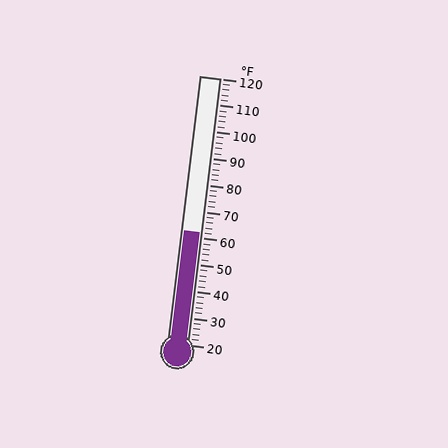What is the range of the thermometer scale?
The thermometer scale ranges from 20°F to 120°F.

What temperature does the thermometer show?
The thermometer shows approximately 62°F.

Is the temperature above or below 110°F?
The temperature is below 110°F.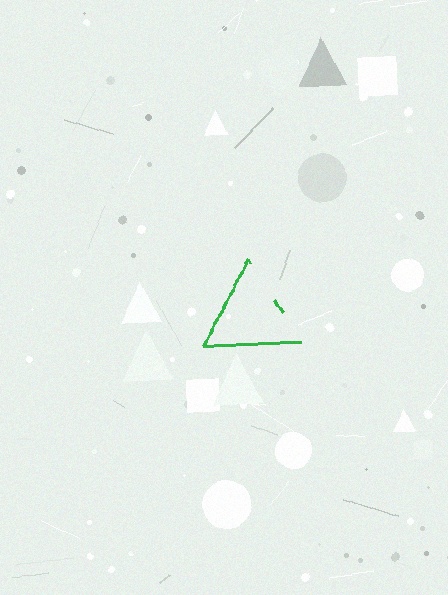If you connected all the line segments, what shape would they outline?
They would outline a triangle.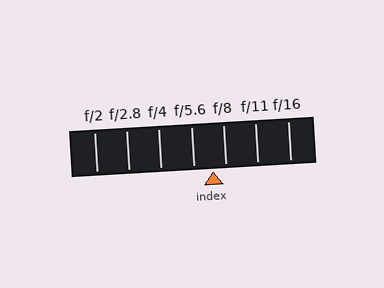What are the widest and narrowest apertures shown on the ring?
The widest aperture shown is f/2 and the narrowest is f/16.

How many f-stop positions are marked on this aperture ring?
There are 7 f-stop positions marked.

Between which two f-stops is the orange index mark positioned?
The index mark is between f/5.6 and f/8.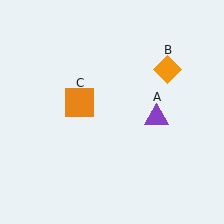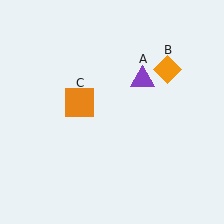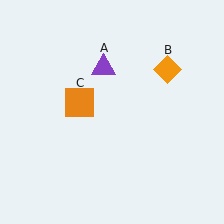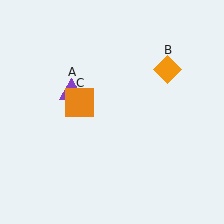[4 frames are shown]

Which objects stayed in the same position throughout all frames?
Orange diamond (object B) and orange square (object C) remained stationary.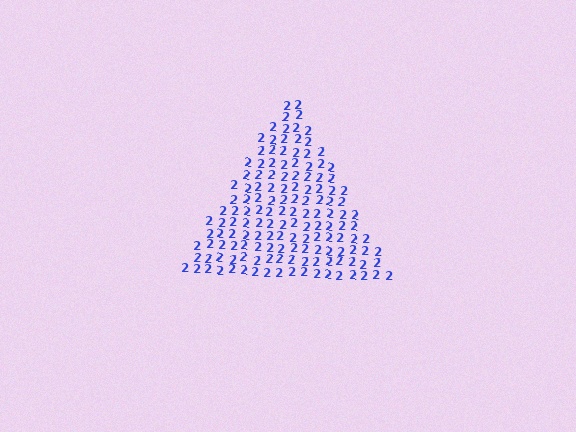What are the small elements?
The small elements are digit 2's.